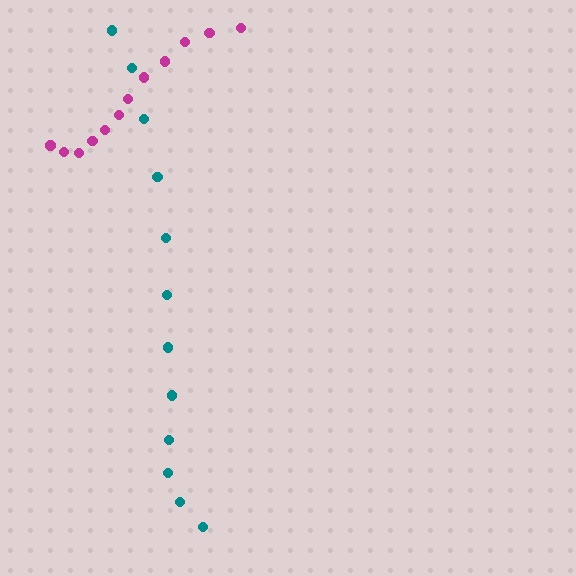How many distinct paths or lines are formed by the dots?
There are 2 distinct paths.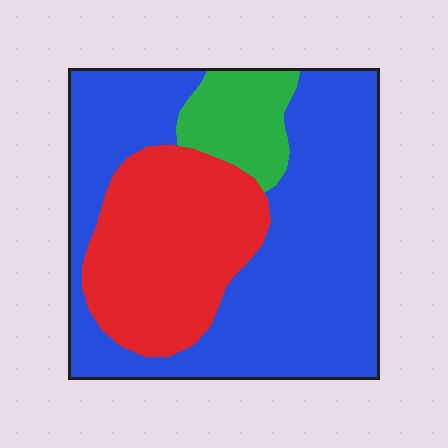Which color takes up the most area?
Blue, at roughly 60%.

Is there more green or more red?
Red.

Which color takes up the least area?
Green, at roughly 10%.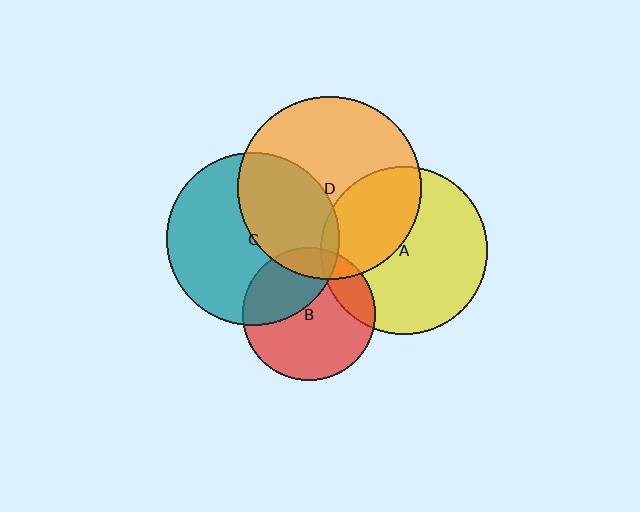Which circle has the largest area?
Circle D (orange).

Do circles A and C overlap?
Yes.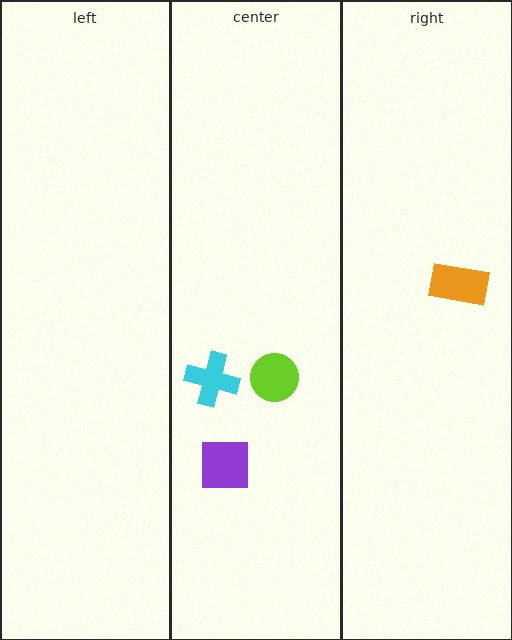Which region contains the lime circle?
The center region.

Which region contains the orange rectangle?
The right region.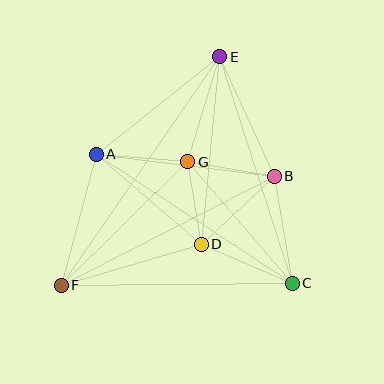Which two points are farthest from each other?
Points E and F are farthest from each other.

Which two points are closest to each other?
Points D and G are closest to each other.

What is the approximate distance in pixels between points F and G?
The distance between F and G is approximately 177 pixels.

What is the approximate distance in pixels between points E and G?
The distance between E and G is approximately 110 pixels.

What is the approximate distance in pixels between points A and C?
The distance between A and C is approximately 235 pixels.